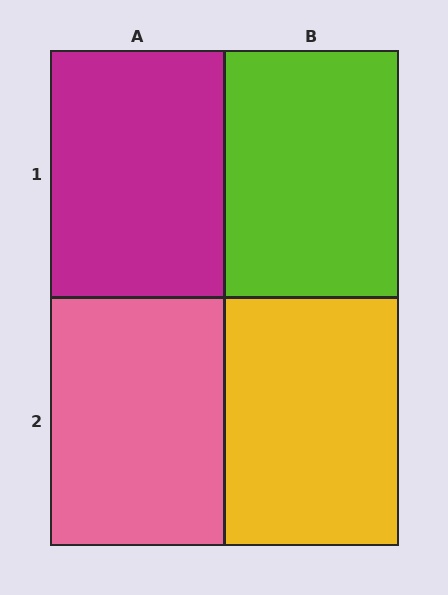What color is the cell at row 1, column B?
Lime.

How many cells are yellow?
1 cell is yellow.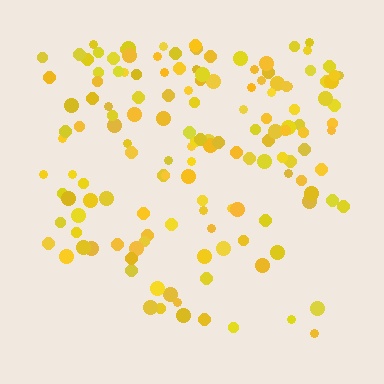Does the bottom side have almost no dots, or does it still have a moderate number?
Still a moderate number, just noticeably fewer than the top.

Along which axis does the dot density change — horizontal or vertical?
Vertical.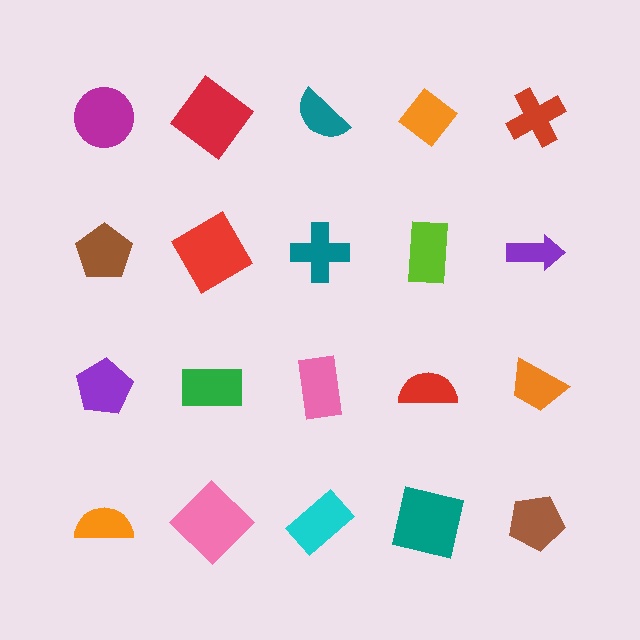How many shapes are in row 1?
5 shapes.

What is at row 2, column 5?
A purple arrow.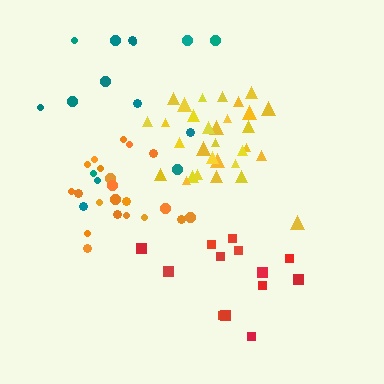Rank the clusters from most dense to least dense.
yellow, orange, red, teal.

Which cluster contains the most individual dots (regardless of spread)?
Yellow (31).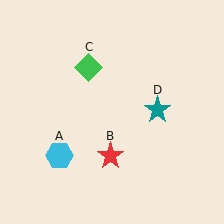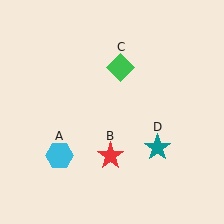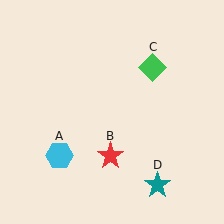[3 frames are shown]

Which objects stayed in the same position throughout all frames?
Cyan hexagon (object A) and red star (object B) remained stationary.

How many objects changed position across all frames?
2 objects changed position: green diamond (object C), teal star (object D).